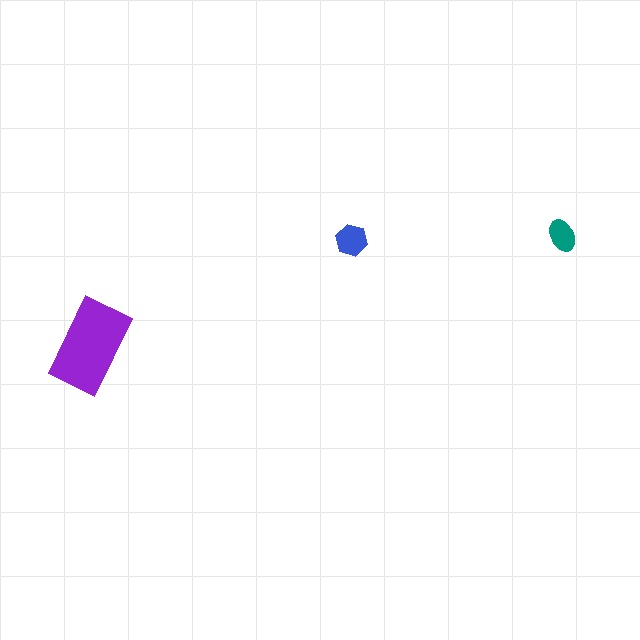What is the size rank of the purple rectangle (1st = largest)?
1st.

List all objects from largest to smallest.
The purple rectangle, the blue hexagon, the teal ellipse.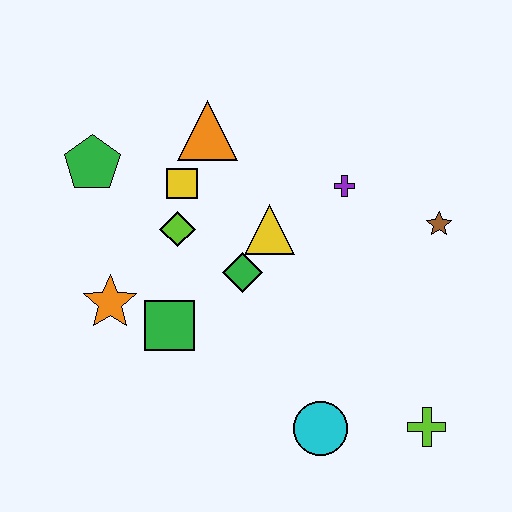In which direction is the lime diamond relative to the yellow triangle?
The lime diamond is to the left of the yellow triangle.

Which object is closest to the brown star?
The purple cross is closest to the brown star.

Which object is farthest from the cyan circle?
The green pentagon is farthest from the cyan circle.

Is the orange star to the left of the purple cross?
Yes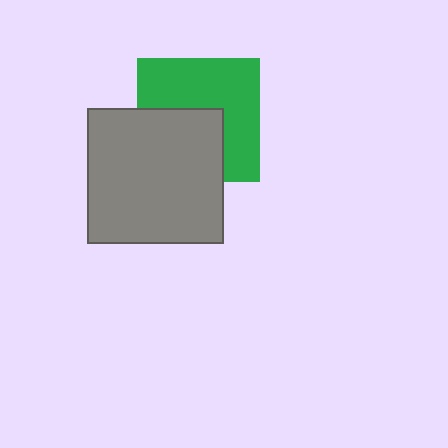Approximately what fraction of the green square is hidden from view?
Roughly 42% of the green square is hidden behind the gray square.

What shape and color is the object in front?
The object in front is a gray square.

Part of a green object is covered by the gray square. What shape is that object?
It is a square.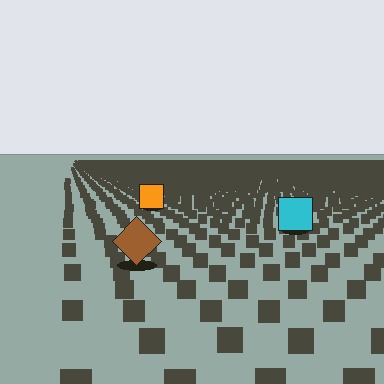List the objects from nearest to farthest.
From nearest to farthest: the brown diamond, the cyan square, the orange square.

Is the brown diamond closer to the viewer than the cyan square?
Yes. The brown diamond is closer — you can tell from the texture gradient: the ground texture is coarser near it.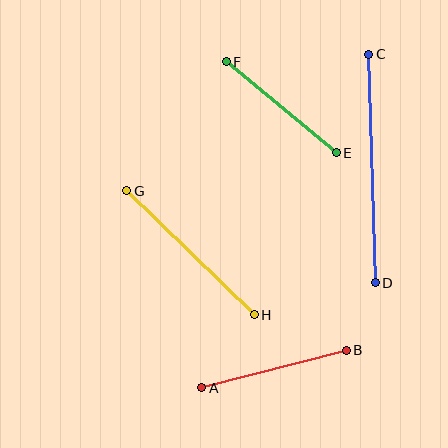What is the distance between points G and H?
The distance is approximately 178 pixels.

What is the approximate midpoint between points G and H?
The midpoint is at approximately (191, 253) pixels.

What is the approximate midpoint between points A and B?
The midpoint is at approximately (274, 369) pixels.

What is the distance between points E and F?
The distance is approximately 143 pixels.